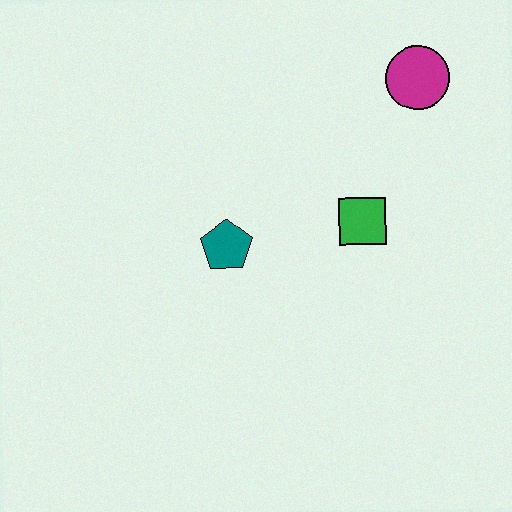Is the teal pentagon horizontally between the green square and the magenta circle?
No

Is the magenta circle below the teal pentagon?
No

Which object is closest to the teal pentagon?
The green square is closest to the teal pentagon.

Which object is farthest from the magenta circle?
The teal pentagon is farthest from the magenta circle.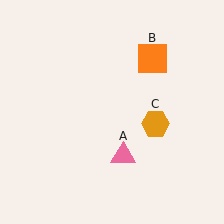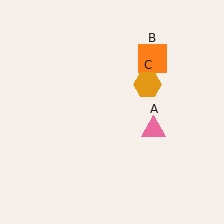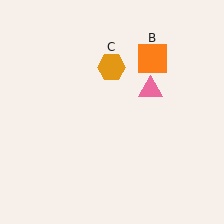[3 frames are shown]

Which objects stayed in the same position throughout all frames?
Orange square (object B) remained stationary.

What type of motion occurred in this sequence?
The pink triangle (object A), orange hexagon (object C) rotated counterclockwise around the center of the scene.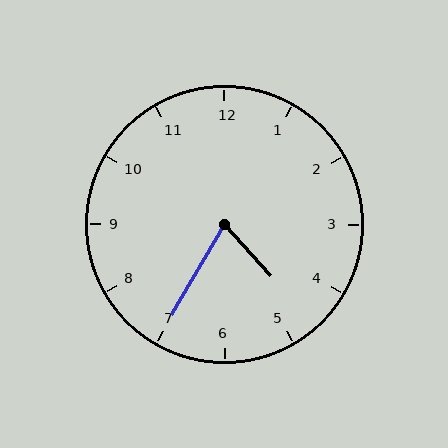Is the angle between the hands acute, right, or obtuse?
It is acute.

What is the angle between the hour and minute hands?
Approximately 72 degrees.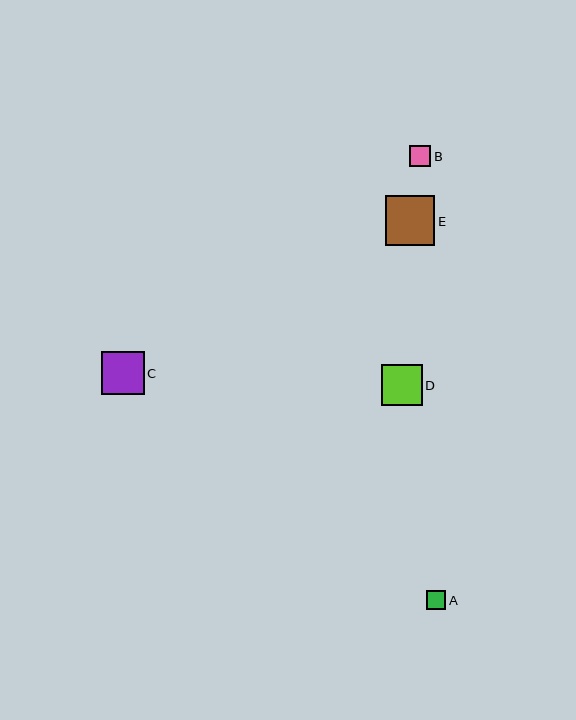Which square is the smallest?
Square A is the smallest with a size of approximately 19 pixels.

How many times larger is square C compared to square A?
Square C is approximately 2.2 times the size of square A.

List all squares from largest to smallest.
From largest to smallest: E, C, D, B, A.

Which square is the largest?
Square E is the largest with a size of approximately 50 pixels.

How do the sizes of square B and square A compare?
Square B and square A are approximately the same size.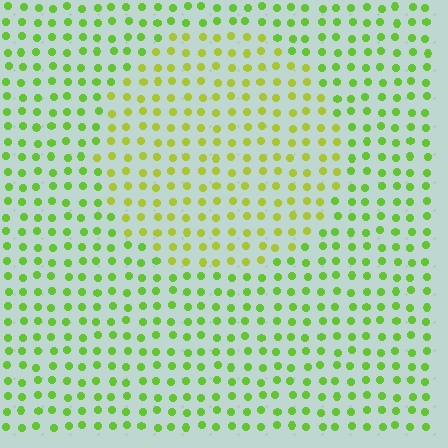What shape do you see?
I see a circle.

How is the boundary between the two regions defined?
The boundary is defined purely by a slight shift in hue (about 29 degrees). Spacing, size, and orientation are identical on both sides.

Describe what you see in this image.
The image is filled with small lime elements in a uniform arrangement. A circle-shaped region is visible where the elements are tinted to a slightly different hue, forming a subtle color boundary.